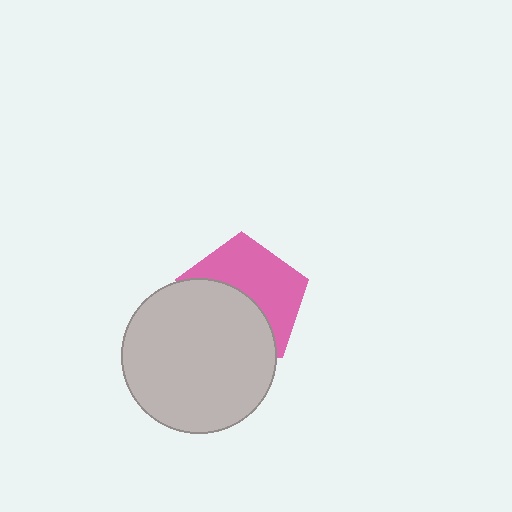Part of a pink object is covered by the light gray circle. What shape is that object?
It is a pentagon.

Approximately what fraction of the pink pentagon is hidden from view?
Roughly 50% of the pink pentagon is hidden behind the light gray circle.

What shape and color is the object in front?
The object in front is a light gray circle.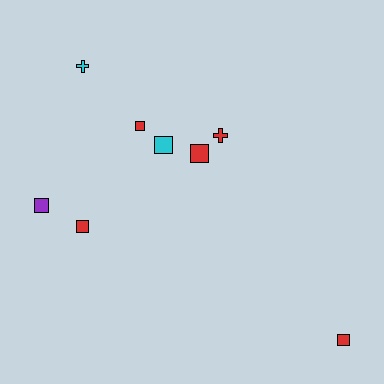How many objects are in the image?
There are 8 objects.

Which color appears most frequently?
Red, with 5 objects.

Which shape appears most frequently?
Square, with 6 objects.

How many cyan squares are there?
There is 1 cyan square.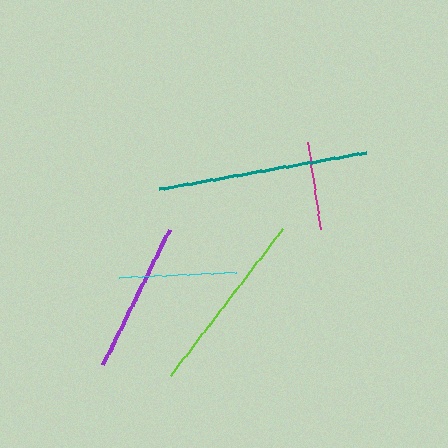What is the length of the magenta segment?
The magenta segment is approximately 87 pixels long.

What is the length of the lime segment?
The lime segment is approximately 185 pixels long.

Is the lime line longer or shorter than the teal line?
The teal line is longer than the lime line.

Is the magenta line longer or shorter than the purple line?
The purple line is longer than the magenta line.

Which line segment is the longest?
The teal line is the longest at approximately 209 pixels.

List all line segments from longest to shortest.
From longest to shortest: teal, lime, purple, cyan, magenta.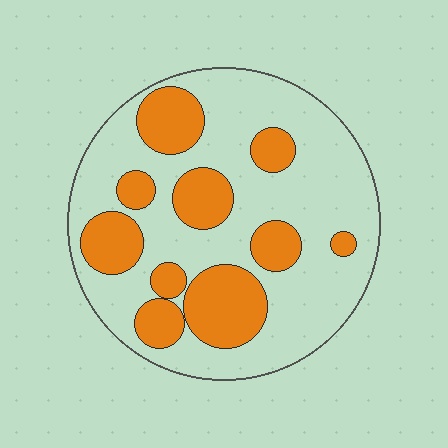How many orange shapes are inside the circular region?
10.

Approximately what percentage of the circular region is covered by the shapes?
Approximately 30%.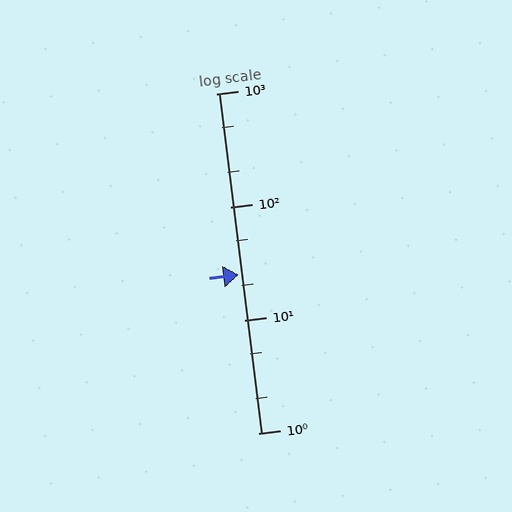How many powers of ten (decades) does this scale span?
The scale spans 3 decades, from 1 to 1000.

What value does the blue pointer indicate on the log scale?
The pointer indicates approximately 25.